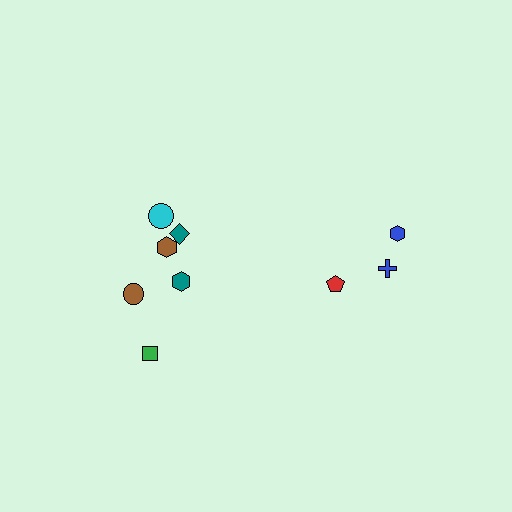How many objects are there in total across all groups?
There are 9 objects.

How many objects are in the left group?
There are 6 objects.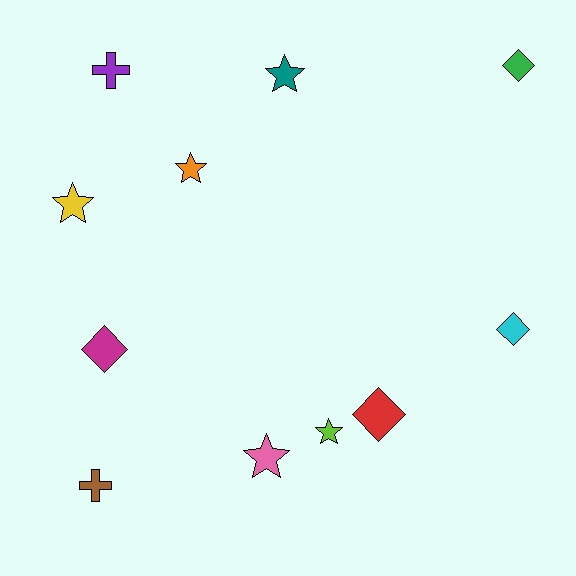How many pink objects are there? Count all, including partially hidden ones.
There is 1 pink object.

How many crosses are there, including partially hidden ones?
There are 2 crosses.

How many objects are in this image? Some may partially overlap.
There are 11 objects.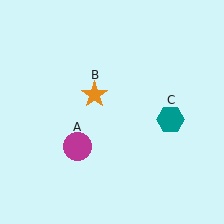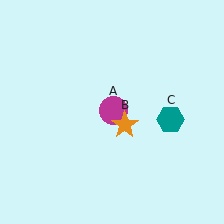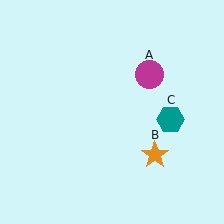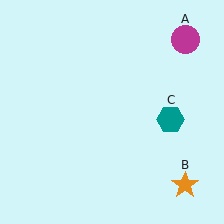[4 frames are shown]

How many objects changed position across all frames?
2 objects changed position: magenta circle (object A), orange star (object B).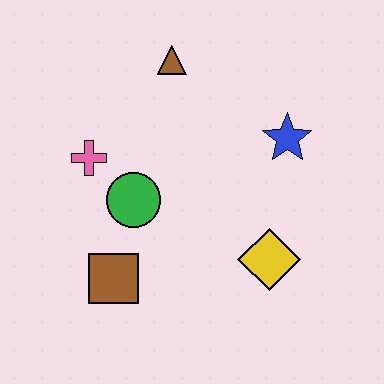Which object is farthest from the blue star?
The brown square is farthest from the blue star.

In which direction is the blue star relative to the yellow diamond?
The blue star is above the yellow diamond.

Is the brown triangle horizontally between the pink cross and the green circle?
No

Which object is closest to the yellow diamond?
The blue star is closest to the yellow diamond.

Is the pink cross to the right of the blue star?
No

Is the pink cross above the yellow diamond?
Yes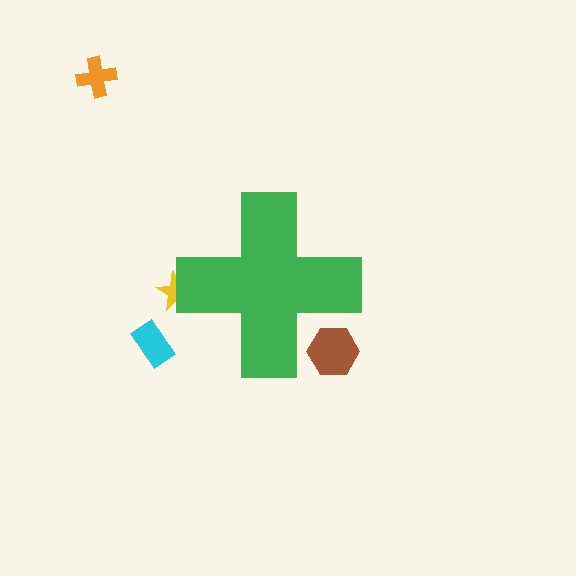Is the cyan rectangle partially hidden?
No, the cyan rectangle is fully visible.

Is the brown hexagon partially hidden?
Yes, the brown hexagon is partially hidden behind the green cross.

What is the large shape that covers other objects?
A green cross.